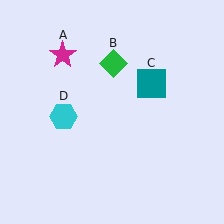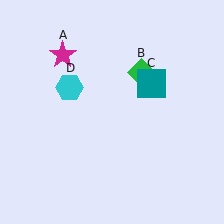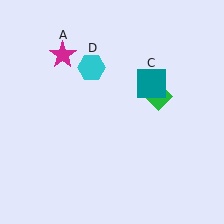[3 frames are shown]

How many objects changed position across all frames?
2 objects changed position: green diamond (object B), cyan hexagon (object D).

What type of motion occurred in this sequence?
The green diamond (object B), cyan hexagon (object D) rotated clockwise around the center of the scene.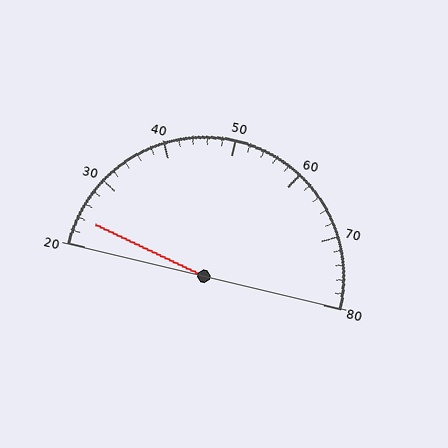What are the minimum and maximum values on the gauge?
The gauge ranges from 20 to 80.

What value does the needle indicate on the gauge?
The needle indicates approximately 24.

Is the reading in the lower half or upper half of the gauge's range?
The reading is in the lower half of the range (20 to 80).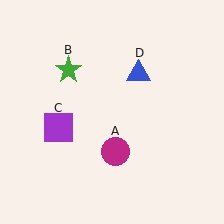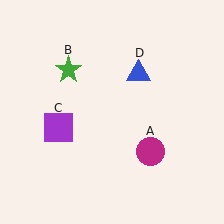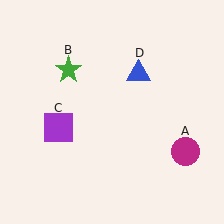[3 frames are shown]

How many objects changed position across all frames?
1 object changed position: magenta circle (object A).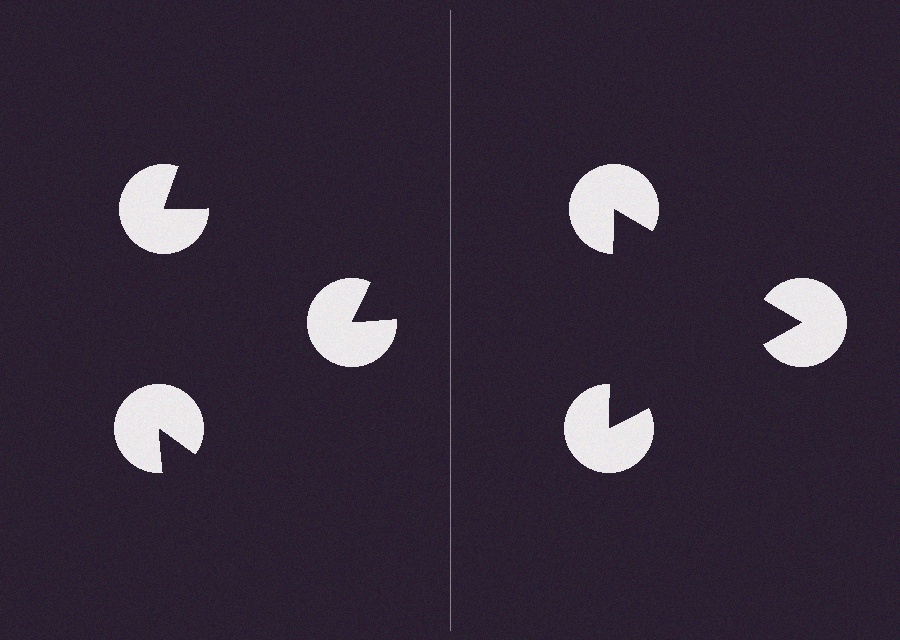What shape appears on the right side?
An illusory triangle.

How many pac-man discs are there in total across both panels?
6 — 3 on each side.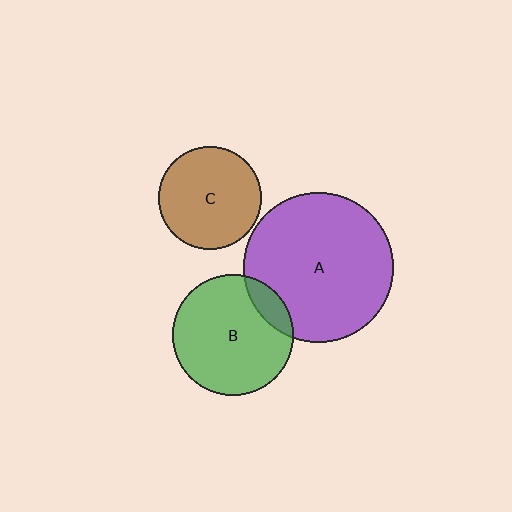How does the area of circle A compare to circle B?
Approximately 1.5 times.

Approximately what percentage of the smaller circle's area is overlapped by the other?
Approximately 10%.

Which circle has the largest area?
Circle A (purple).